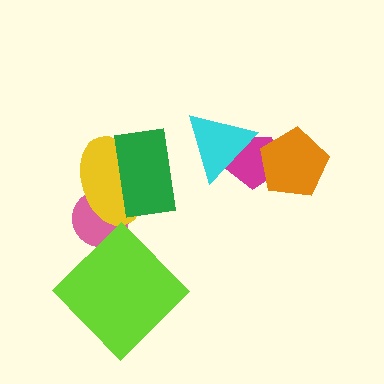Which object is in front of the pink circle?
The yellow ellipse is in front of the pink circle.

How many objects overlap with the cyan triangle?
1 object overlaps with the cyan triangle.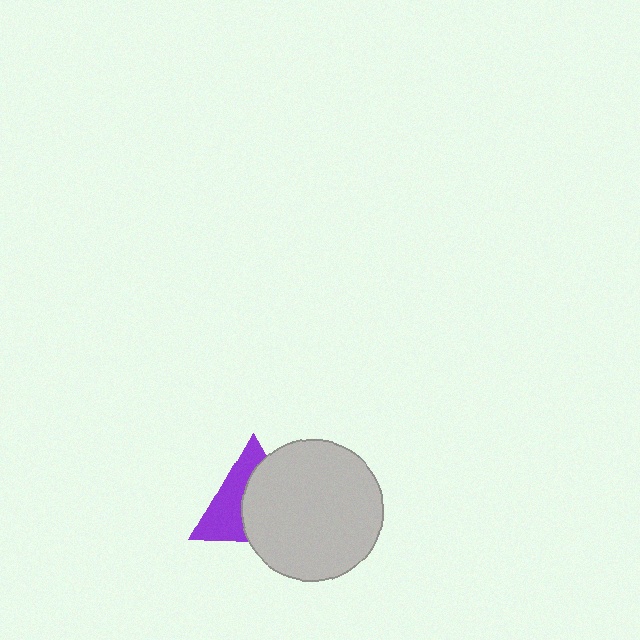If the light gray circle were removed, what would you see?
You would see the complete purple triangle.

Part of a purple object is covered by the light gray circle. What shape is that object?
It is a triangle.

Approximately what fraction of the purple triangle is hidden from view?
Roughly 54% of the purple triangle is hidden behind the light gray circle.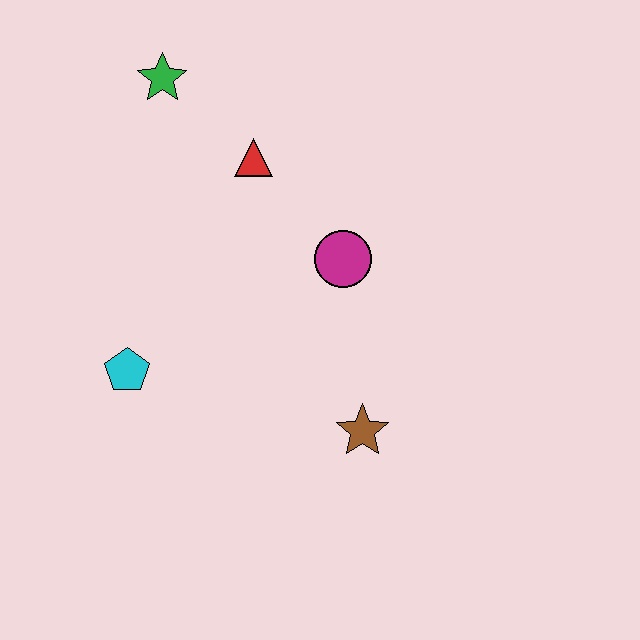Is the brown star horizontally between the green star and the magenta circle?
No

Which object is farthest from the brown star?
The green star is farthest from the brown star.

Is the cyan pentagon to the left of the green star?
Yes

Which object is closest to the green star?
The red triangle is closest to the green star.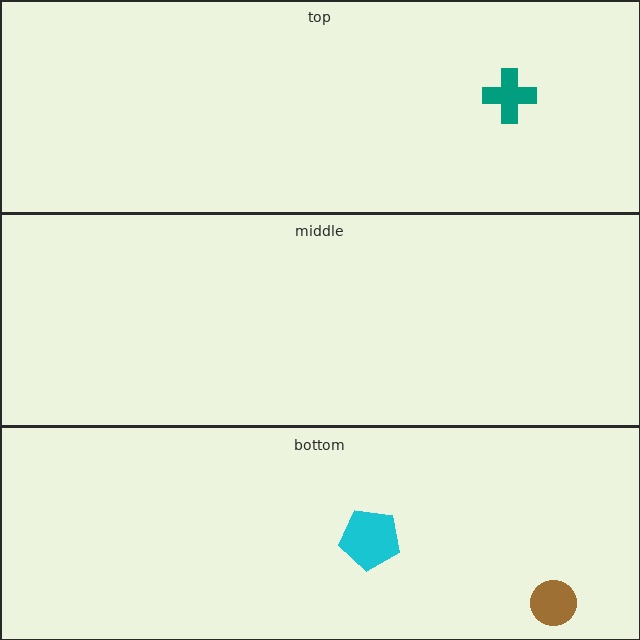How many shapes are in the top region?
1.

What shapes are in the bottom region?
The brown circle, the cyan pentagon.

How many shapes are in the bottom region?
2.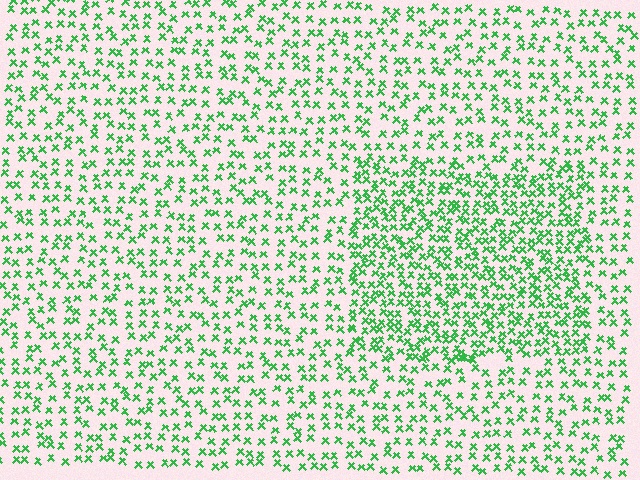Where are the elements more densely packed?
The elements are more densely packed inside the rectangle boundary.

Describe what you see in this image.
The image contains small green elements arranged at two different densities. A rectangle-shaped region is visible where the elements are more densely packed than the surrounding area.